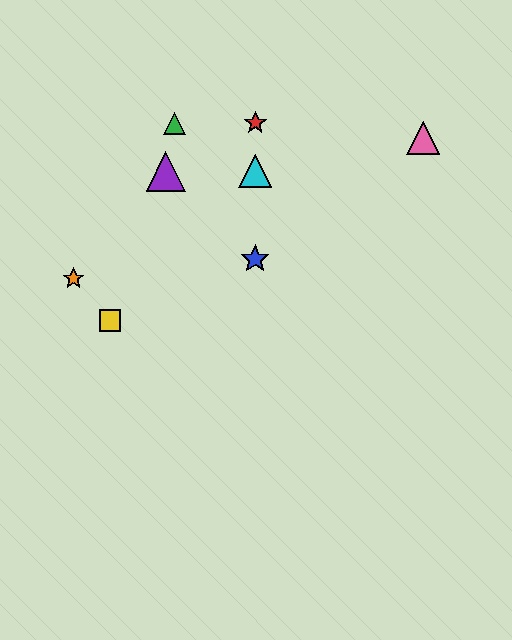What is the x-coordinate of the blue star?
The blue star is at x≈255.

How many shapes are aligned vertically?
3 shapes (the red star, the blue star, the cyan triangle) are aligned vertically.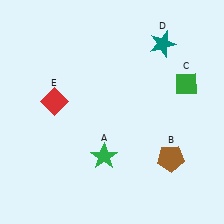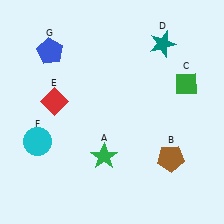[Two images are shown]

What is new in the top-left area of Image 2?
A blue pentagon (G) was added in the top-left area of Image 2.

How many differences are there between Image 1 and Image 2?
There are 2 differences between the two images.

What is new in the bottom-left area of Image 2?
A cyan circle (F) was added in the bottom-left area of Image 2.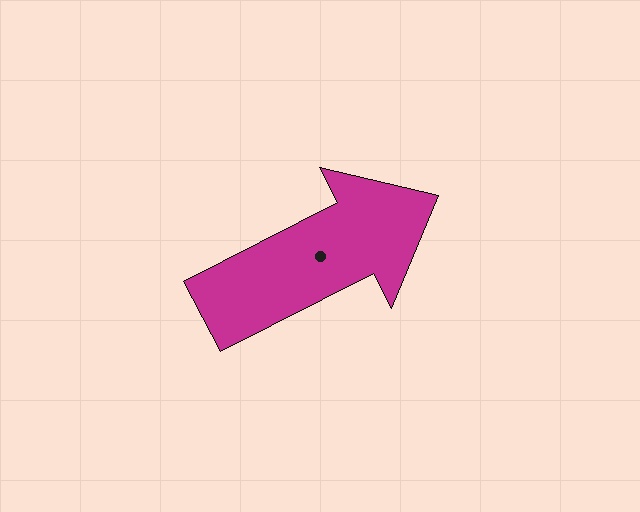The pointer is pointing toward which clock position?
Roughly 2 o'clock.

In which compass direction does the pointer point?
Northeast.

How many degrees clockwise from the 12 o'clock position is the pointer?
Approximately 63 degrees.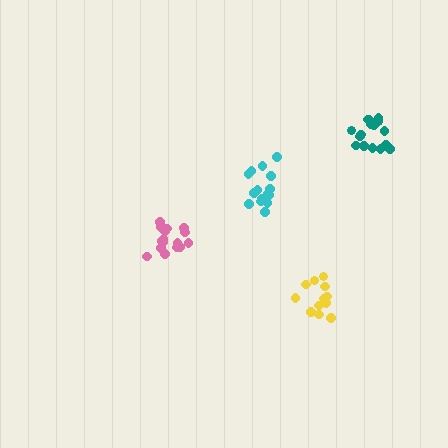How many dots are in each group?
Group 1: 17 dots, Group 2: 15 dots, Group 3: 16 dots, Group 4: 12 dots (60 total).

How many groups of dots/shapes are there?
There are 4 groups.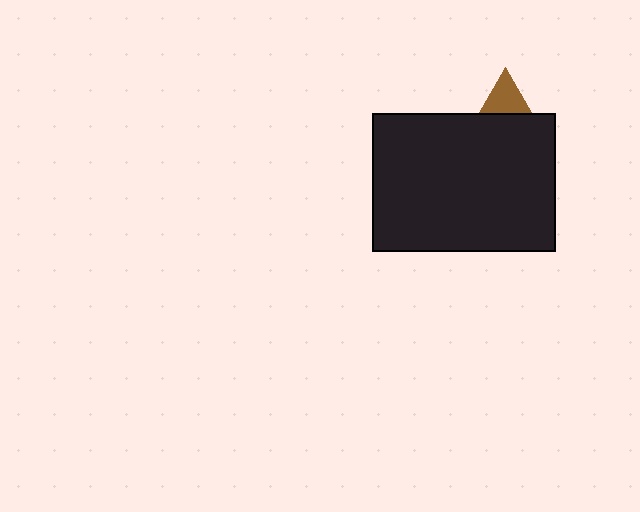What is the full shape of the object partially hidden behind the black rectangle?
The partially hidden object is a brown triangle.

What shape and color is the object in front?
The object in front is a black rectangle.